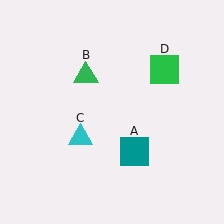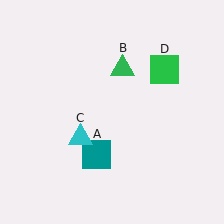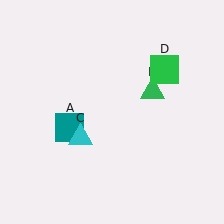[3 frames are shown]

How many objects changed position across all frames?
2 objects changed position: teal square (object A), green triangle (object B).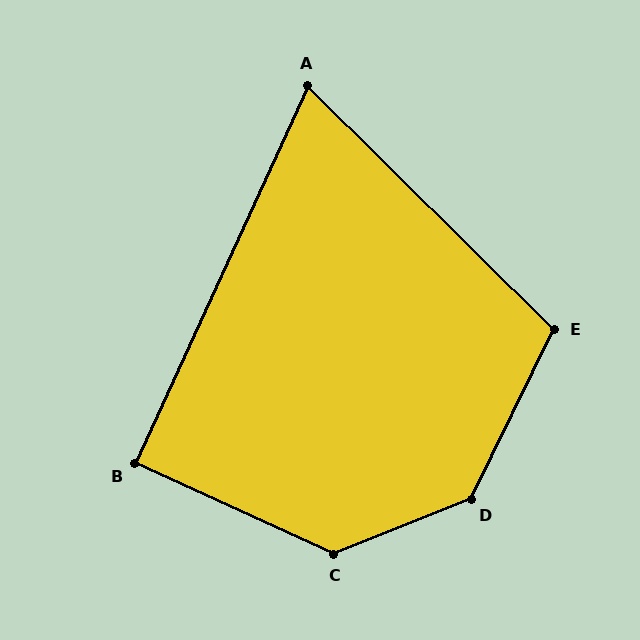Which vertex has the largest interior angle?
D, at approximately 138 degrees.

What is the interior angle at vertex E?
Approximately 108 degrees (obtuse).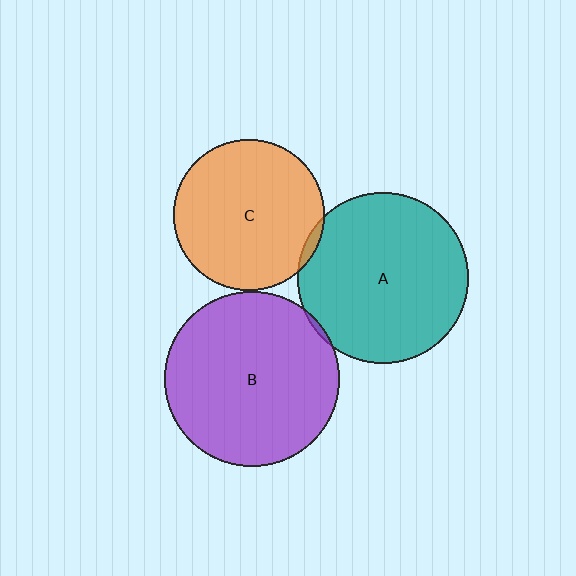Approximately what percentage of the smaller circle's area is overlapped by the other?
Approximately 5%.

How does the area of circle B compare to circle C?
Approximately 1.4 times.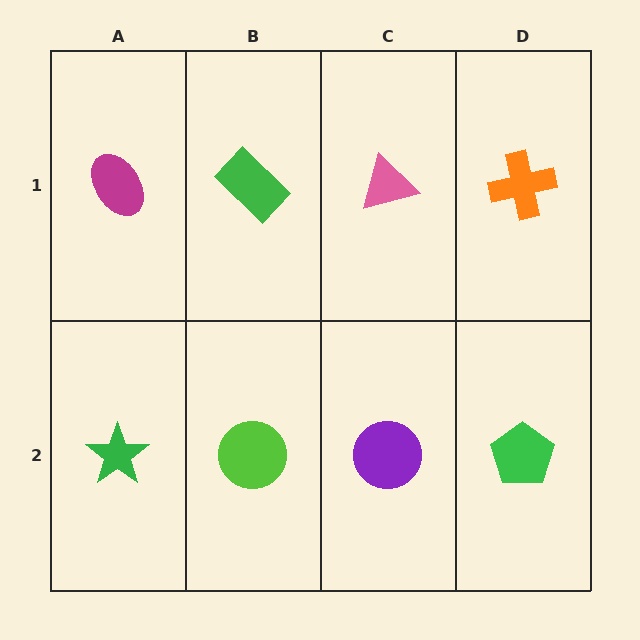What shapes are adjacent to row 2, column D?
An orange cross (row 1, column D), a purple circle (row 2, column C).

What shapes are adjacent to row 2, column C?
A pink triangle (row 1, column C), a lime circle (row 2, column B), a green pentagon (row 2, column D).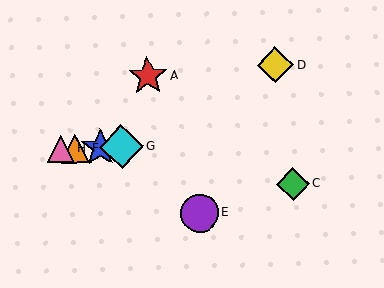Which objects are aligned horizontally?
Objects B, F, G, H are aligned horizontally.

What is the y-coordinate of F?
Object F is at y≈148.